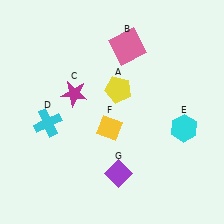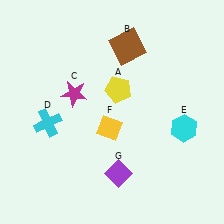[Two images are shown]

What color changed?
The square (B) changed from pink in Image 1 to brown in Image 2.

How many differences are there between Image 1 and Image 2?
There is 1 difference between the two images.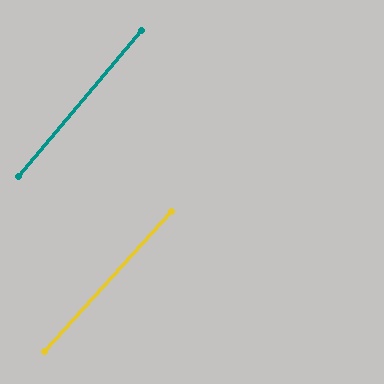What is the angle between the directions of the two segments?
Approximately 2 degrees.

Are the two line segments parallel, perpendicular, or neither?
Parallel — their directions differ by only 1.9°.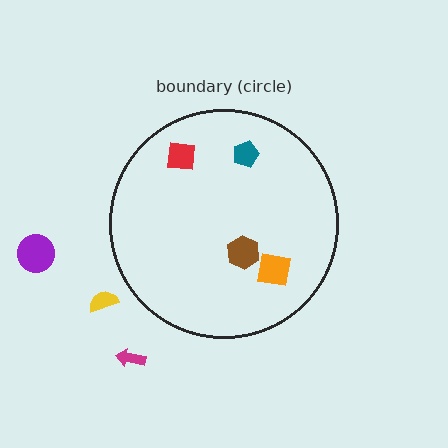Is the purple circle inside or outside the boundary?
Outside.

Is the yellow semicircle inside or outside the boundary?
Outside.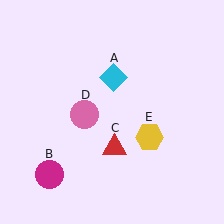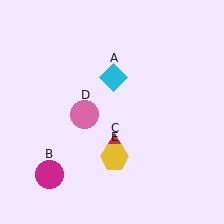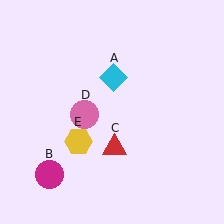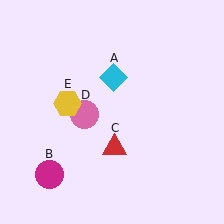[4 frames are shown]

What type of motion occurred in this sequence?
The yellow hexagon (object E) rotated clockwise around the center of the scene.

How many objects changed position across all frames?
1 object changed position: yellow hexagon (object E).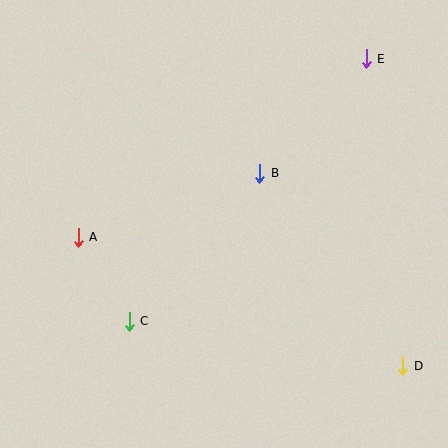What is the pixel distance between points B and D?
The distance between B and D is 240 pixels.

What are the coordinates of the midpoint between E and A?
The midpoint between E and A is at (222, 148).